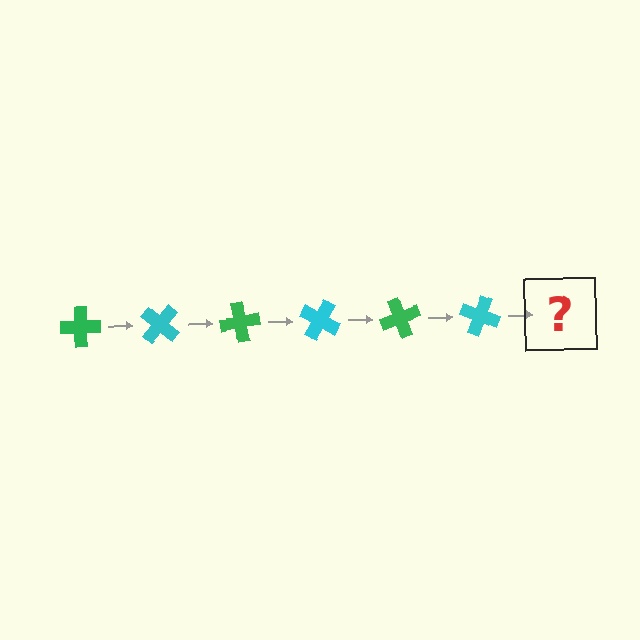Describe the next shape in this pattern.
It should be a green cross, rotated 240 degrees from the start.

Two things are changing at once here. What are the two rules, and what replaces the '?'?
The two rules are that it rotates 40 degrees each step and the color cycles through green and cyan. The '?' should be a green cross, rotated 240 degrees from the start.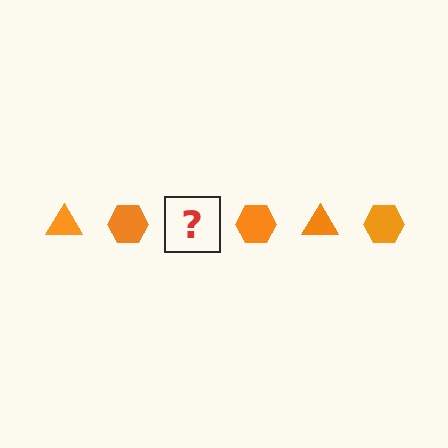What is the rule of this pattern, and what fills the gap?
The rule is that the pattern cycles through triangle, hexagon shapes in orange. The gap should be filled with an orange triangle.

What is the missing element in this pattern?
The missing element is an orange triangle.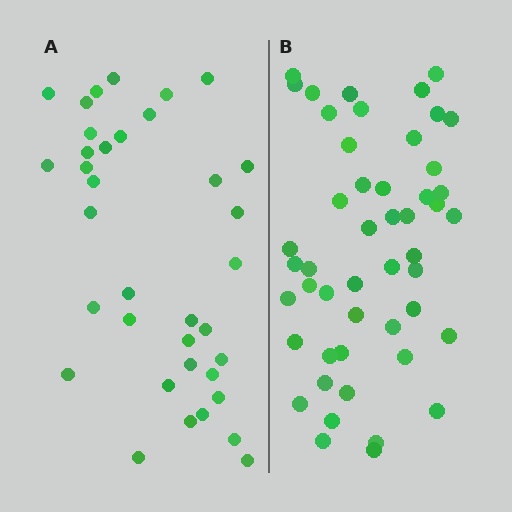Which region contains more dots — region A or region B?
Region B (the right region) has more dots.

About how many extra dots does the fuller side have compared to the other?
Region B has approximately 15 more dots than region A.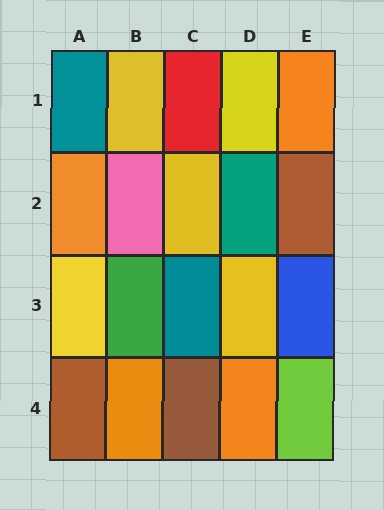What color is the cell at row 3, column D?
Yellow.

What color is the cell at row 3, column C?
Teal.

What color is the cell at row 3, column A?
Yellow.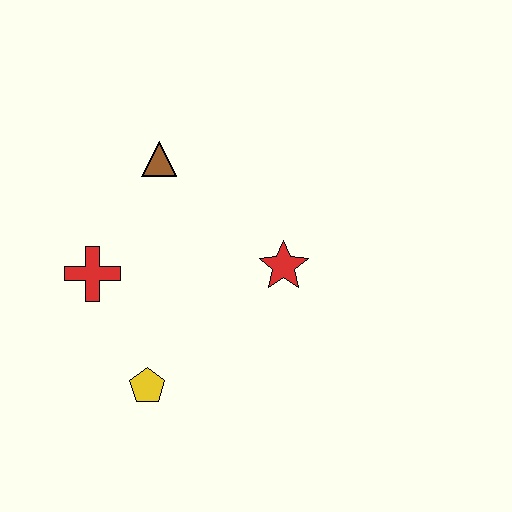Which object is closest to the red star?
The brown triangle is closest to the red star.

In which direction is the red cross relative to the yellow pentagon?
The red cross is above the yellow pentagon.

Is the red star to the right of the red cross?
Yes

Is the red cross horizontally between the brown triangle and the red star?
No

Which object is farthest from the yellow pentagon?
The brown triangle is farthest from the yellow pentagon.